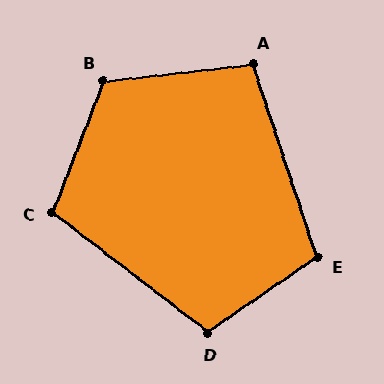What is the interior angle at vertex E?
Approximately 106 degrees (obtuse).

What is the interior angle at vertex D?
Approximately 108 degrees (obtuse).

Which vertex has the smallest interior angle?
A, at approximately 102 degrees.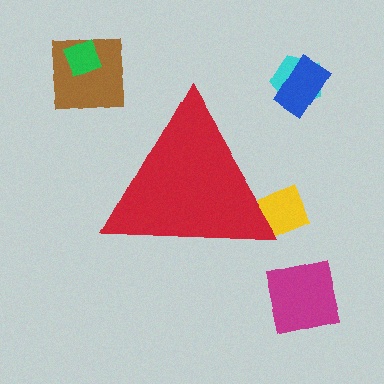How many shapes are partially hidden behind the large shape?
1 shape is partially hidden.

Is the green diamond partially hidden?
No, the green diamond is fully visible.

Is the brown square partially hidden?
No, the brown square is fully visible.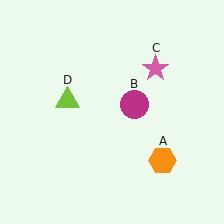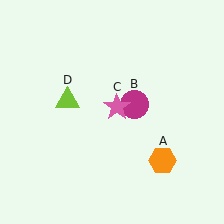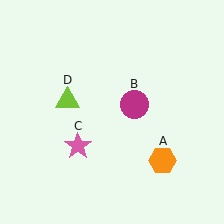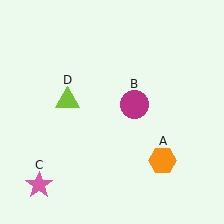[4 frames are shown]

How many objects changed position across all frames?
1 object changed position: pink star (object C).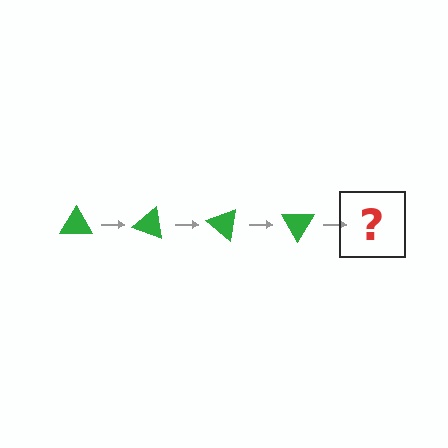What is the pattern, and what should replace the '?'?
The pattern is that the triangle rotates 20 degrees each step. The '?' should be a green triangle rotated 80 degrees.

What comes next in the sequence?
The next element should be a green triangle rotated 80 degrees.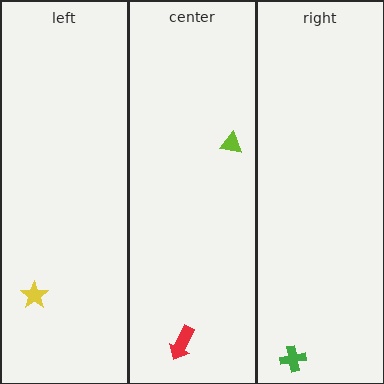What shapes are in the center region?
The lime triangle, the red arrow.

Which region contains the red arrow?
The center region.